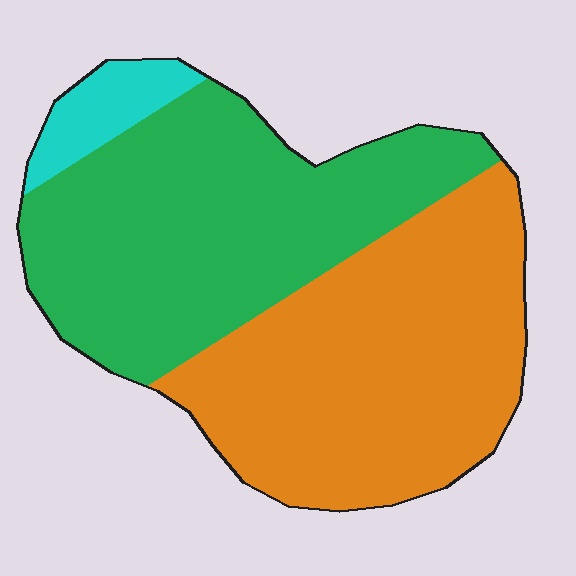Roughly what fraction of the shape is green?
Green covers roughly 45% of the shape.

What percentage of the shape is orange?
Orange takes up about one half (1/2) of the shape.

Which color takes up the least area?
Cyan, at roughly 5%.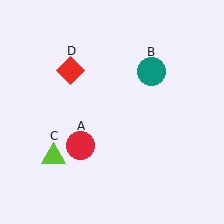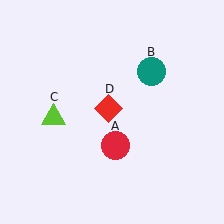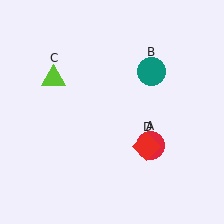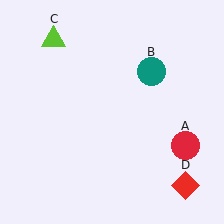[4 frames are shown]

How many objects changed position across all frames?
3 objects changed position: red circle (object A), lime triangle (object C), red diamond (object D).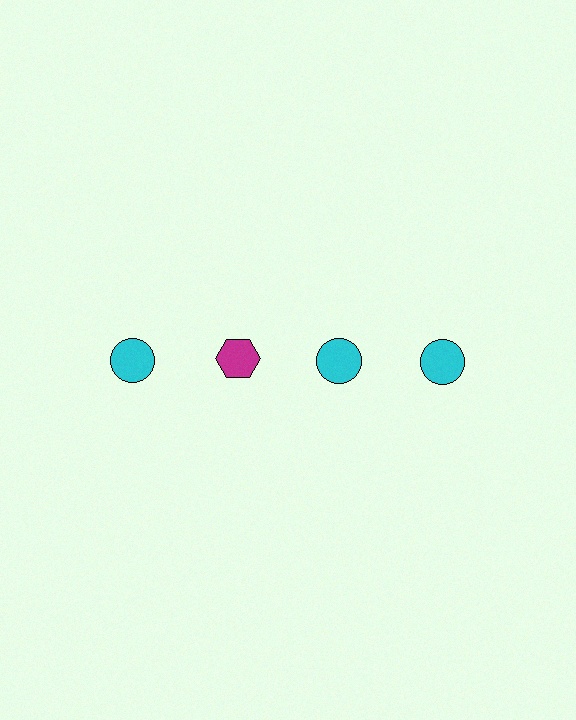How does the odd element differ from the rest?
It differs in both color (magenta instead of cyan) and shape (hexagon instead of circle).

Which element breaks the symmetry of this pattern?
The magenta hexagon in the top row, second from left column breaks the symmetry. All other shapes are cyan circles.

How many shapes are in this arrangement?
There are 4 shapes arranged in a grid pattern.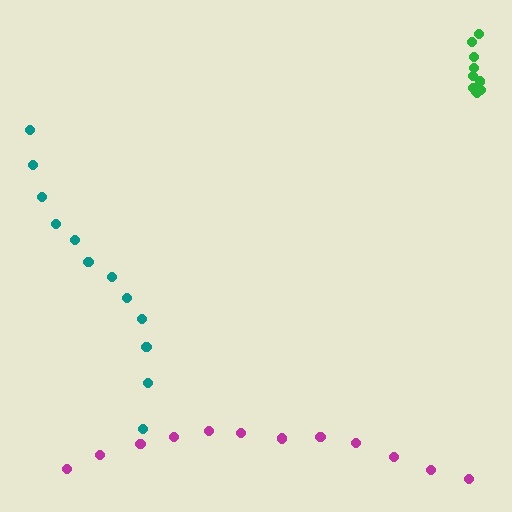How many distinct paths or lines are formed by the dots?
There are 3 distinct paths.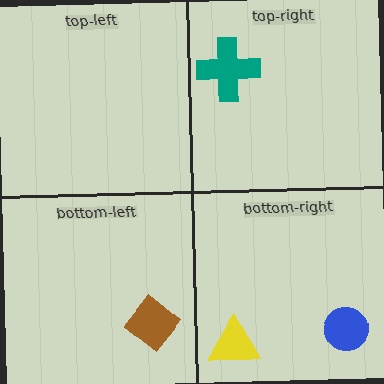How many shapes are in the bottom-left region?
1.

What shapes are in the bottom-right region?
The blue circle, the yellow triangle.